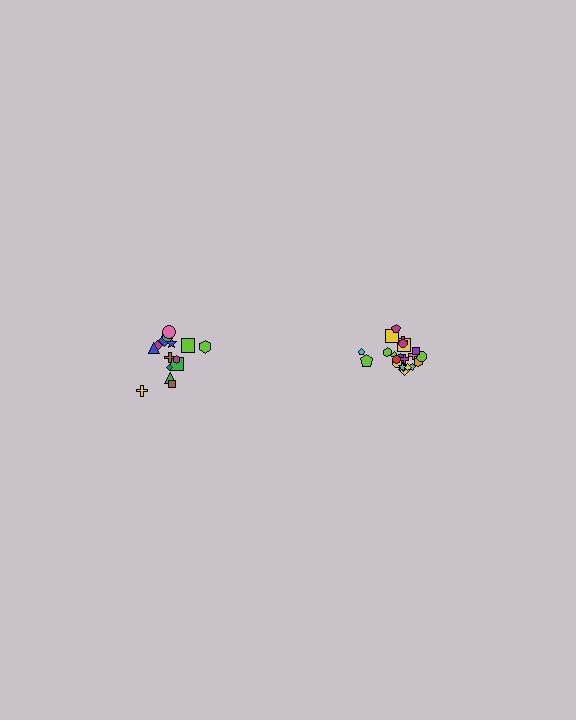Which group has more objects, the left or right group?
The right group.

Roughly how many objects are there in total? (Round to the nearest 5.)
Roughly 35 objects in total.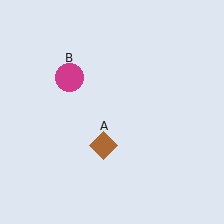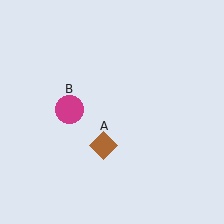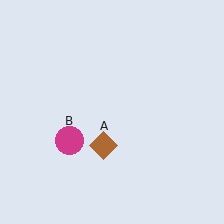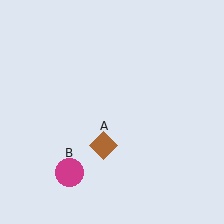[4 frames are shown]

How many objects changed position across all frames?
1 object changed position: magenta circle (object B).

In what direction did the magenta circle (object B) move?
The magenta circle (object B) moved down.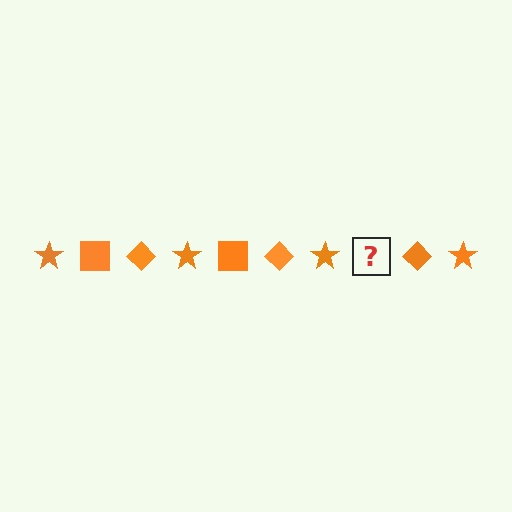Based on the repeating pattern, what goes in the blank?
The blank should be an orange square.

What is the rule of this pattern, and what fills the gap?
The rule is that the pattern cycles through star, square, diamond shapes in orange. The gap should be filled with an orange square.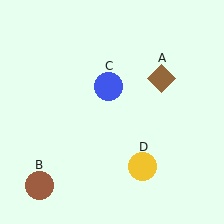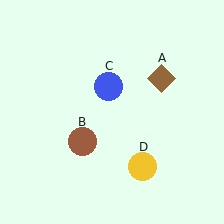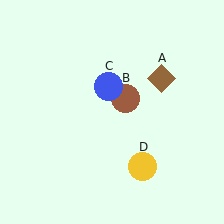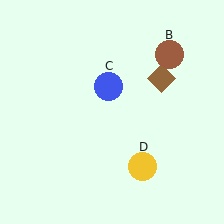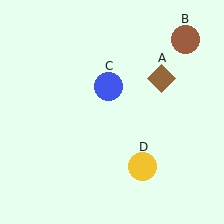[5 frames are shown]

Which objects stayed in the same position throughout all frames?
Brown diamond (object A) and blue circle (object C) and yellow circle (object D) remained stationary.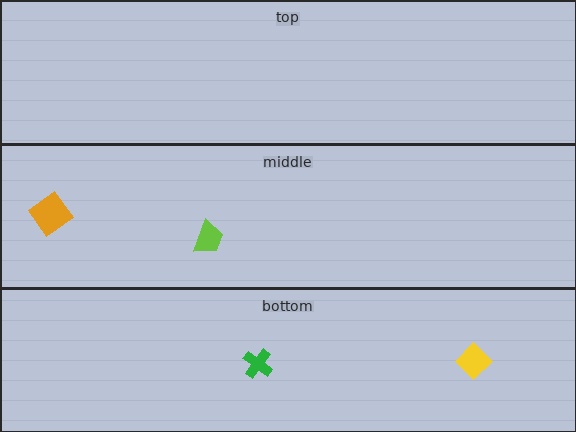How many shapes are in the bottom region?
2.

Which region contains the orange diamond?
The middle region.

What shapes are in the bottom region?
The yellow diamond, the green cross.